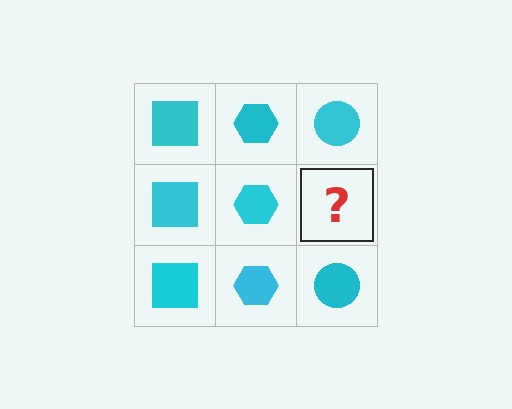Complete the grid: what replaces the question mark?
The question mark should be replaced with a cyan circle.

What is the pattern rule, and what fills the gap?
The rule is that each column has a consistent shape. The gap should be filled with a cyan circle.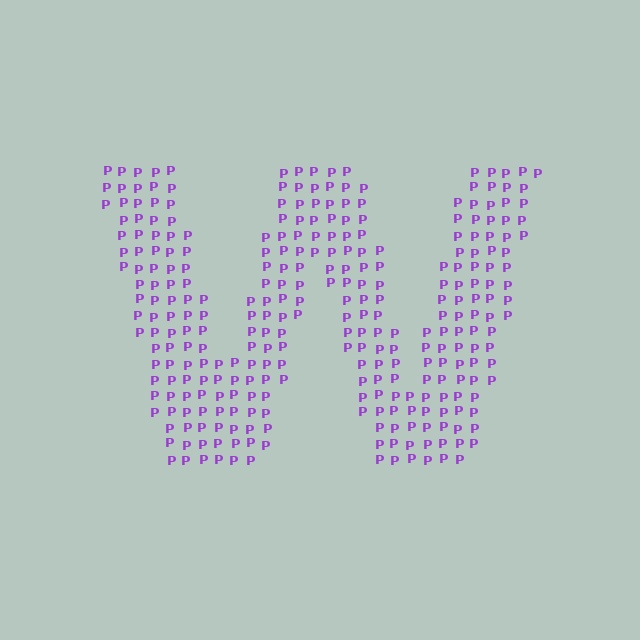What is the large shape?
The large shape is the letter W.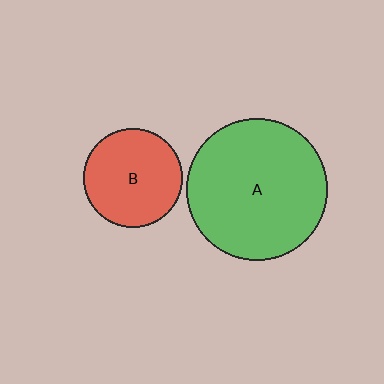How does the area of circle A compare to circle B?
Approximately 2.0 times.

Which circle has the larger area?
Circle A (green).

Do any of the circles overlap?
No, none of the circles overlap.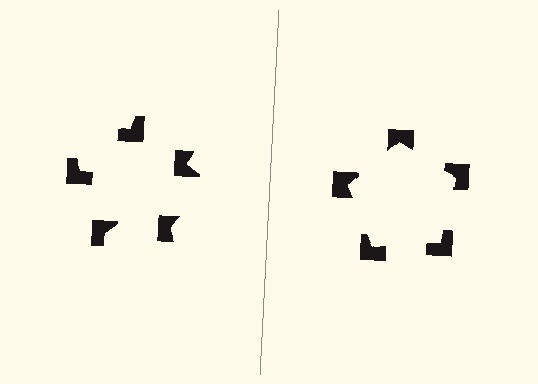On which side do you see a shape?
An illusory pentagon appears on the right side. On the left side the wedge cuts are rotated, so no coherent shape forms.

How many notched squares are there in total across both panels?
10 — 5 on each side.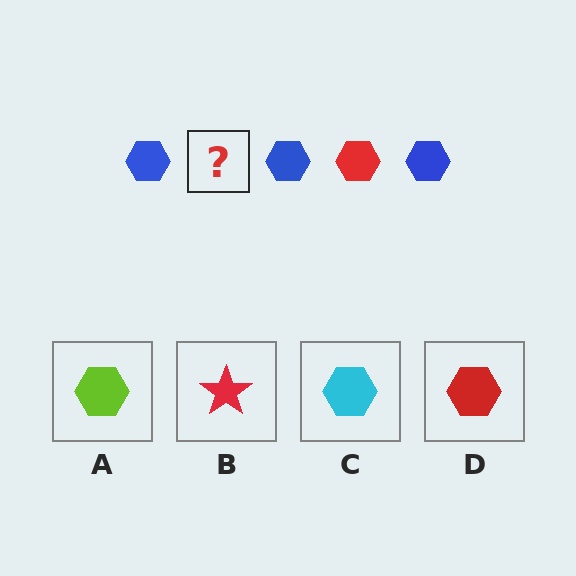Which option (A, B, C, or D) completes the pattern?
D.